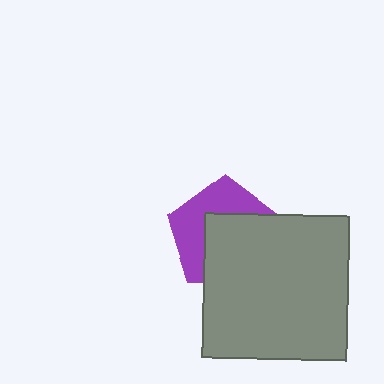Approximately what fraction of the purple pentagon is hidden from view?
Roughly 55% of the purple pentagon is hidden behind the gray square.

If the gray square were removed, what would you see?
You would see the complete purple pentagon.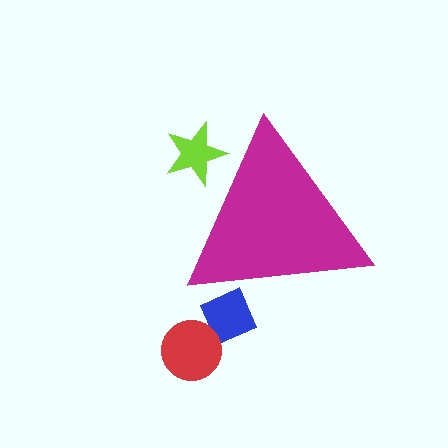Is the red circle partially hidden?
No, the red circle is fully visible.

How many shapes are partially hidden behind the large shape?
2 shapes are partially hidden.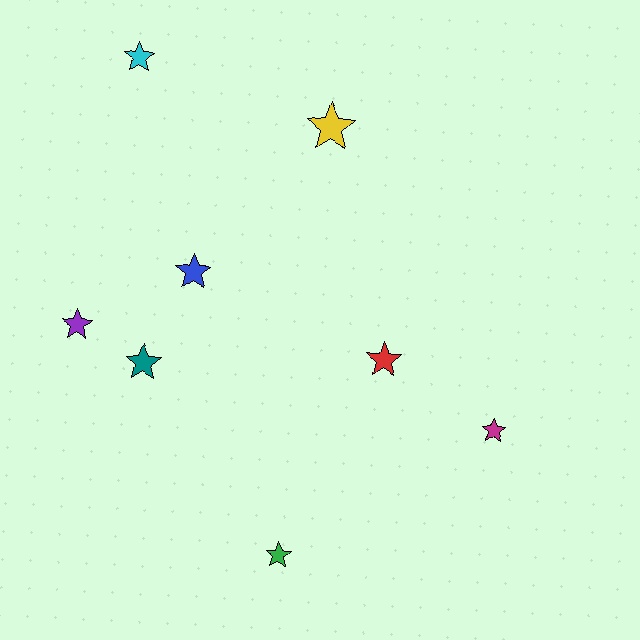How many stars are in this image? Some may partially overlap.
There are 8 stars.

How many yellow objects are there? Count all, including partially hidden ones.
There is 1 yellow object.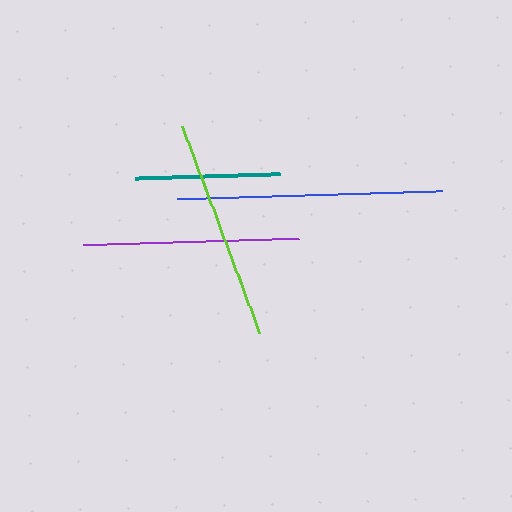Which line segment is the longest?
The blue line is the longest at approximately 265 pixels.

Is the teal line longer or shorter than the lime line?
The lime line is longer than the teal line.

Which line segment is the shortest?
The teal line is the shortest at approximately 145 pixels.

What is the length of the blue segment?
The blue segment is approximately 265 pixels long.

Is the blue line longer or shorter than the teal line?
The blue line is longer than the teal line.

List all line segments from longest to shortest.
From longest to shortest: blue, lime, purple, teal.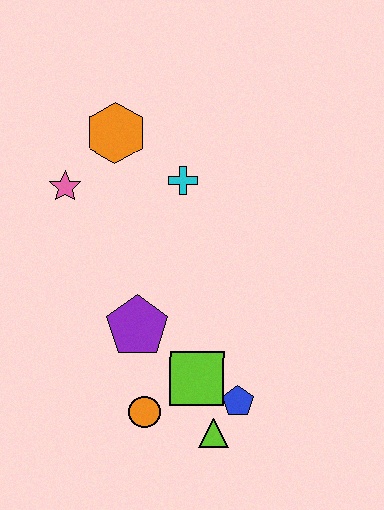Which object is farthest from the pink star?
The lime triangle is farthest from the pink star.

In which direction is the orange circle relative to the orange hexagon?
The orange circle is below the orange hexagon.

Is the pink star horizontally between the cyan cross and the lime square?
No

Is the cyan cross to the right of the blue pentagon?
No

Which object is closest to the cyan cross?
The orange hexagon is closest to the cyan cross.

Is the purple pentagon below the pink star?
Yes